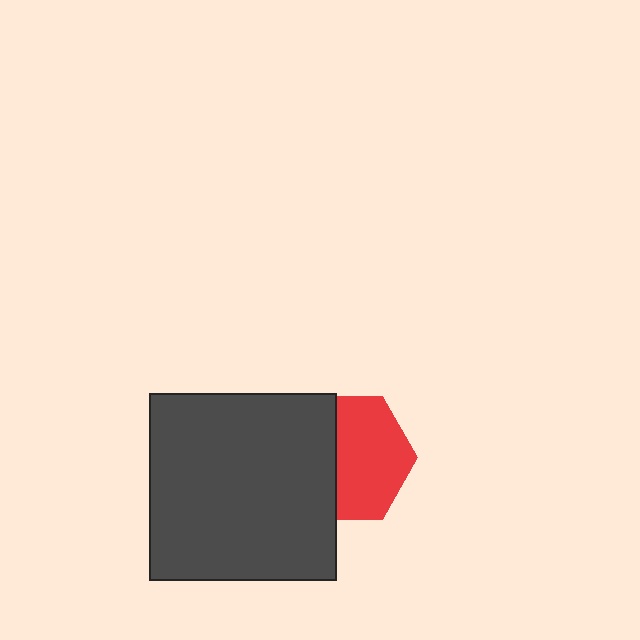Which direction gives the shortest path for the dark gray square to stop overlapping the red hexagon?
Moving left gives the shortest separation.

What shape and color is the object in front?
The object in front is a dark gray square.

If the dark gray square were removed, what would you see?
You would see the complete red hexagon.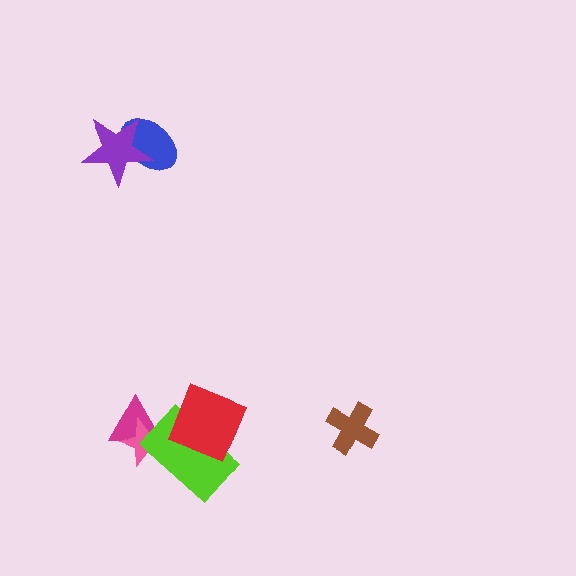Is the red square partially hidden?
No, no other shape covers it.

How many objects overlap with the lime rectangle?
3 objects overlap with the lime rectangle.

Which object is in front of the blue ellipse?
The purple star is in front of the blue ellipse.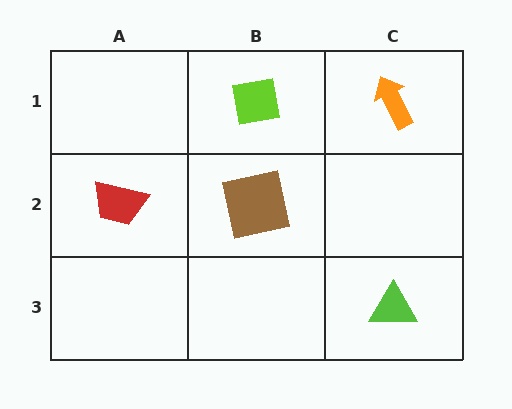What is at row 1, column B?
A lime square.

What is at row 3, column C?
A lime triangle.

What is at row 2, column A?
A red trapezoid.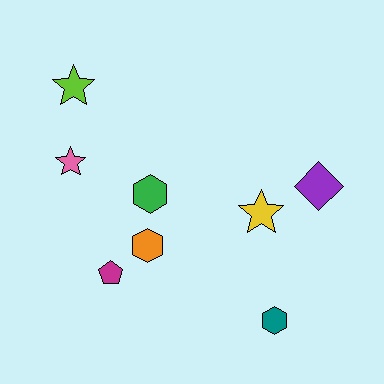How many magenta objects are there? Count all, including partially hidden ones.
There is 1 magenta object.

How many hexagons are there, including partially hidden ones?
There are 3 hexagons.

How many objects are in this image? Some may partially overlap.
There are 8 objects.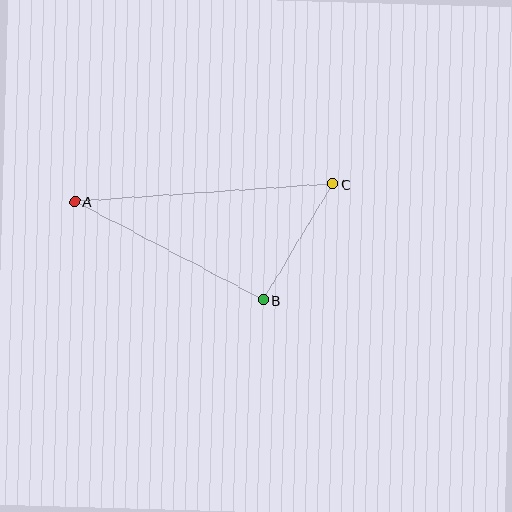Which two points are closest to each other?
Points B and C are closest to each other.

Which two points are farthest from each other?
Points A and C are farthest from each other.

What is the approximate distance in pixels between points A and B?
The distance between A and B is approximately 212 pixels.